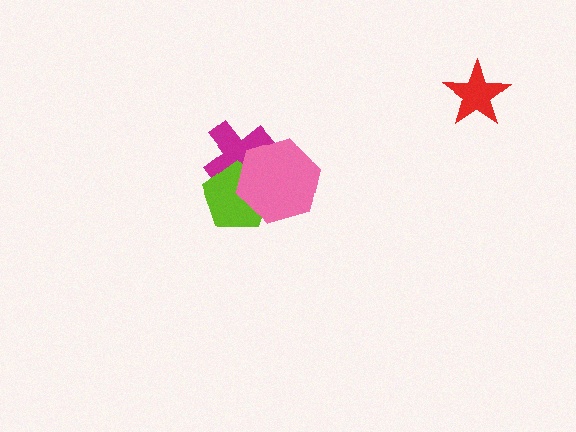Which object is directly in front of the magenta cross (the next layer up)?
The lime pentagon is directly in front of the magenta cross.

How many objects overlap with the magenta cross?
2 objects overlap with the magenta cross.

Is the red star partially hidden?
No, no other shape covers it.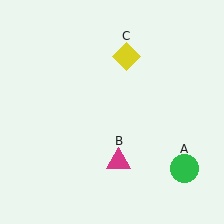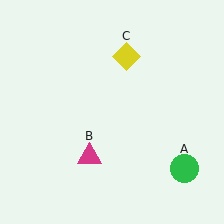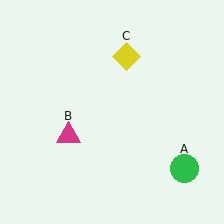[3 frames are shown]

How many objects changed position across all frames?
1 object changed position: magenta triangle (object B).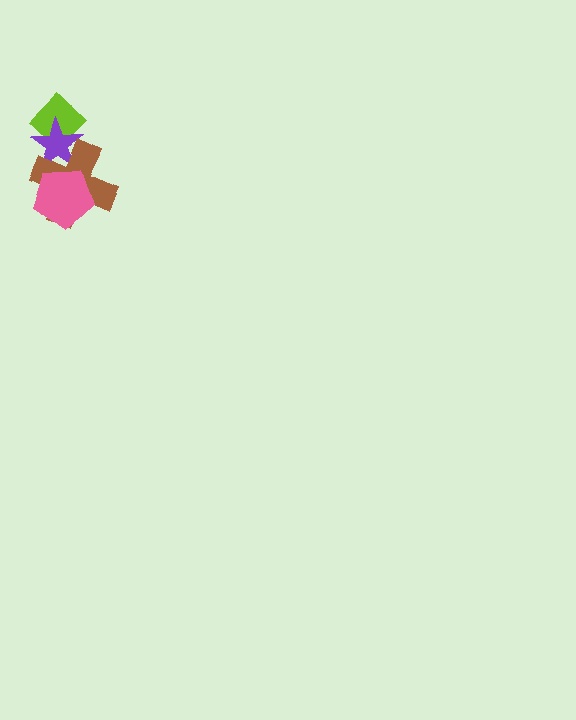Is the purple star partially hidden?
Yes, it is partially covered by another shape.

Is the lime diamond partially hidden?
Yes, it is partially covered by another shape.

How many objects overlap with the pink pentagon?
2 objects overlap with the pink pentagon.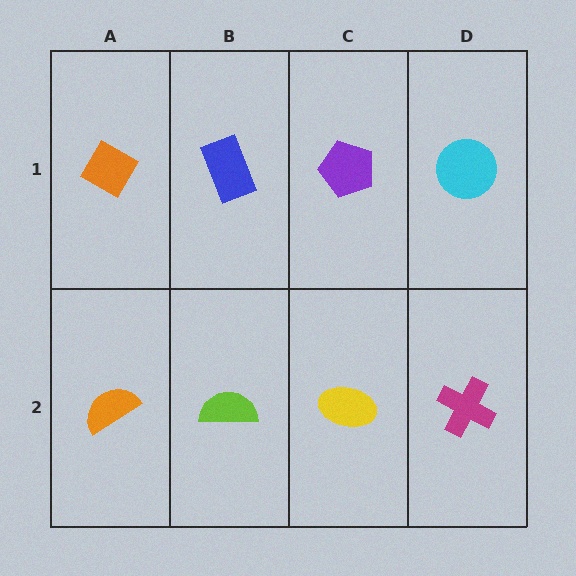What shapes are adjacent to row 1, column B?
A lime semicircle (row 2, column B), an orange diamond (row 1, column A), a purple pentagon (row 1, column C).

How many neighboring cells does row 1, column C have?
3.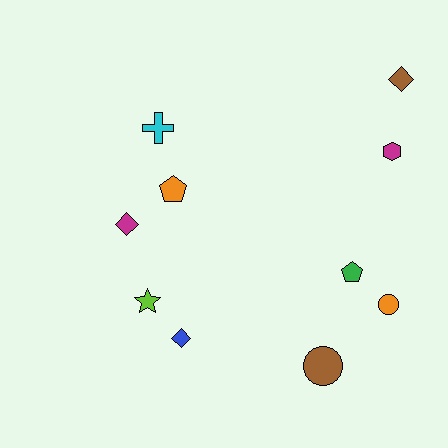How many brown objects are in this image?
There are 2 brown objects.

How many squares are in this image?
There are no squares.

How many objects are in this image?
There are 10 objects.